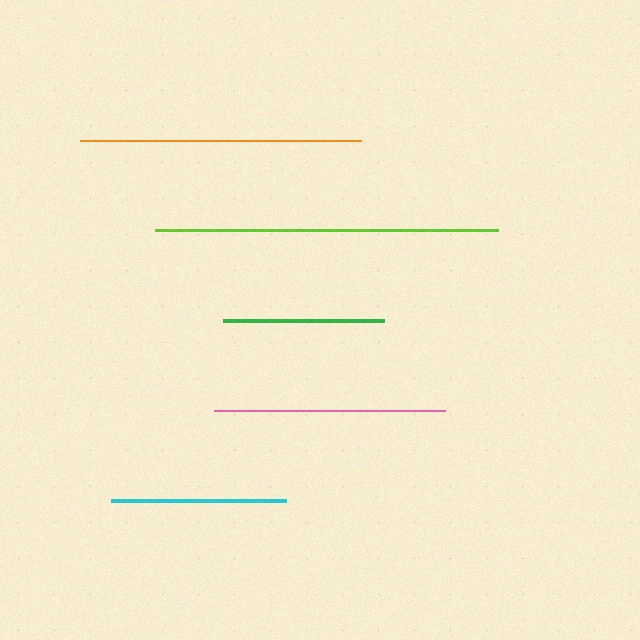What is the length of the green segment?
The green segment is approximately 160 pixels long.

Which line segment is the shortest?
The green line is the shortest at approximately 160 pixels.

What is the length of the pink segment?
The pink segment is approximately 231 pixels long.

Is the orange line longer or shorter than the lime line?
The lime line is longer than the orange line.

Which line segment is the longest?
The lime line is the longest at approximately 343 pixels.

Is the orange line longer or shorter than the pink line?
The orange line is longer than the pink line.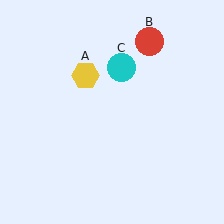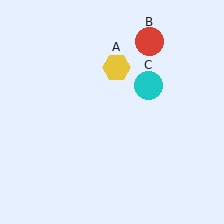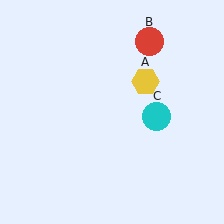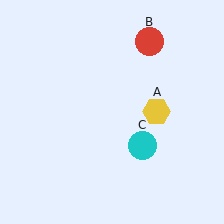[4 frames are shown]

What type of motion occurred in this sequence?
The yellow hexagon (object A), cyan circle (object C) rotated clockwise around the center of the scene.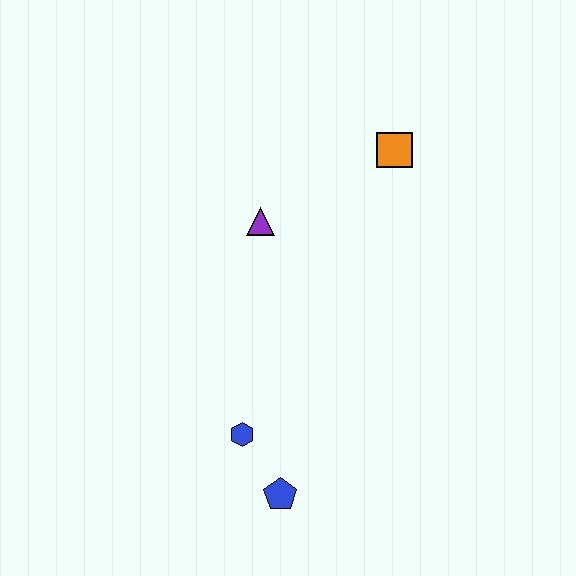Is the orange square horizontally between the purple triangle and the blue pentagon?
No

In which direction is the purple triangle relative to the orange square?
The purple triangle is to the left of the orange square.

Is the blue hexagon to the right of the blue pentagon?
No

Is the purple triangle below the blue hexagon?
No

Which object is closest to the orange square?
The purple triangle is closest to the orange square.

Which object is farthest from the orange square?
The blue pentagon is farthest from the orange square.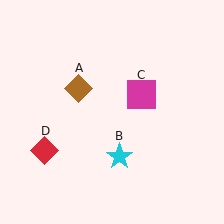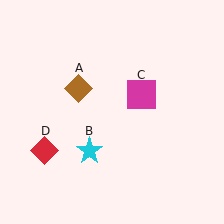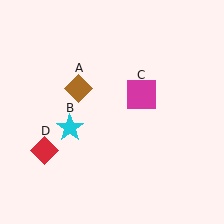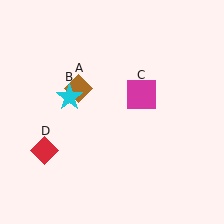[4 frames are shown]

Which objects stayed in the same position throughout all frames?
Brown diamond (object A) and magenta square (object C) and red diamond (object D) remained stationary.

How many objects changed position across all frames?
1 object changed position: cyan star (object B).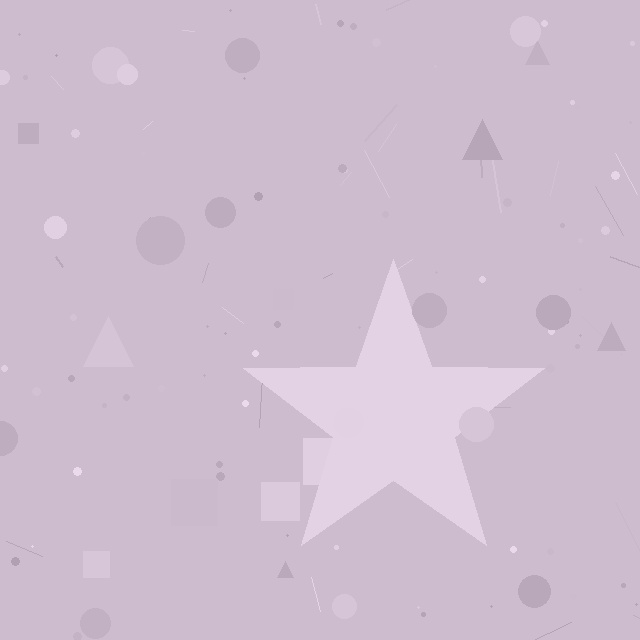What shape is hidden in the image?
A star is hidden in the image.